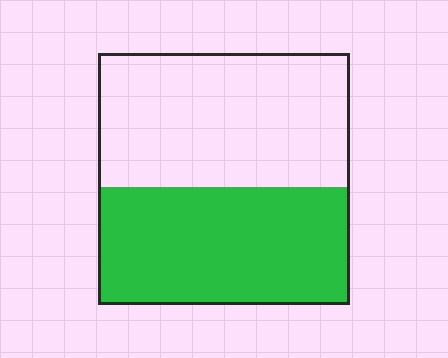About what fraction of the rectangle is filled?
About one half (1/2).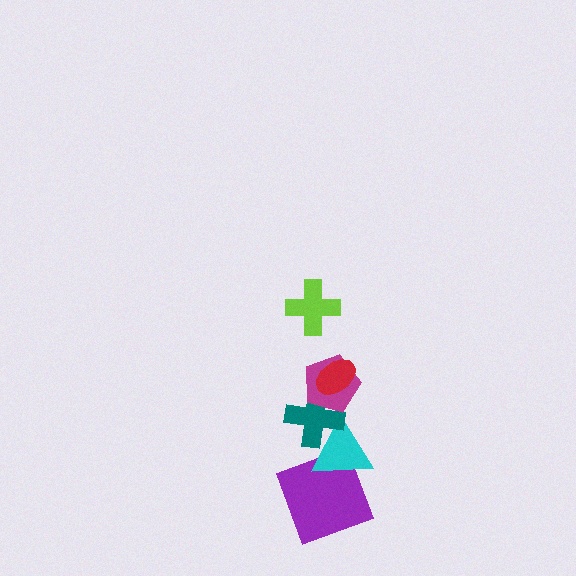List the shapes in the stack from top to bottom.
From top to bottom: the lime cross, the red ellipse, the magenta pentagon, the teal cross, the cyan triangle, the purple square.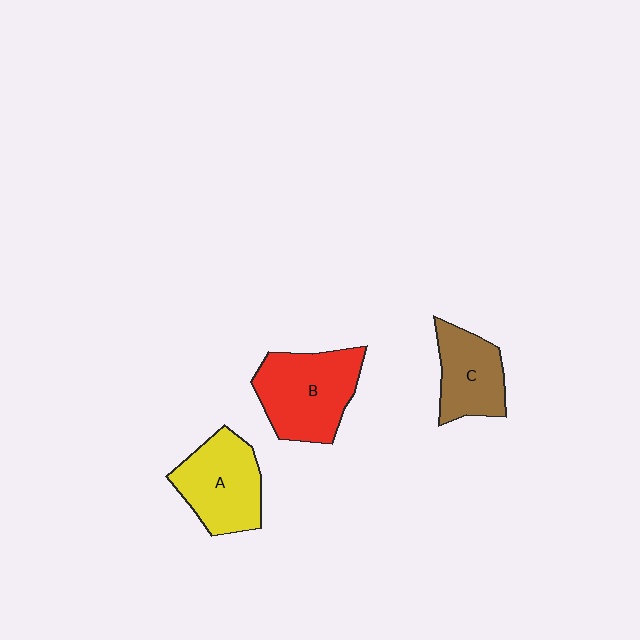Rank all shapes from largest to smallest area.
From largest to smallest: B (red), A (yellow), C (brown).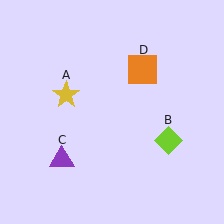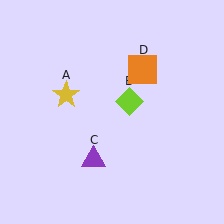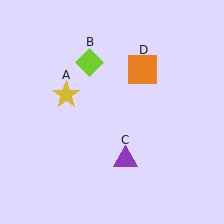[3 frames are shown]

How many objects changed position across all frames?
2 objects changed position: lime diamond (object B), purple triangle (object C).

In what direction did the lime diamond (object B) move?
The lime diamond (object B) moved up and to the left.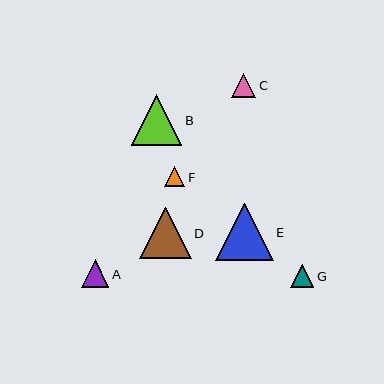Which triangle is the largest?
Triangle E is the largest with a size of approximately 58 pixels.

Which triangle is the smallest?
Triangle F is the smallest with a size of approximately 20 pixels.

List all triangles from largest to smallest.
From largest to smallest: E, D, B, A, C, G, F.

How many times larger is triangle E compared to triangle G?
Triangle E is approximately 2.5 times the size of triangle G.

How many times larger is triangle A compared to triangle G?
Triangle A is approximately 1.2 times the size of triangle G.